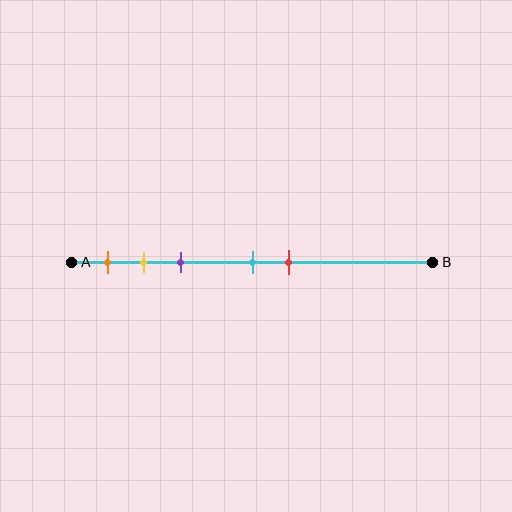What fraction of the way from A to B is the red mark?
The red mark is approximately 60% (0.6) of the way from A to B.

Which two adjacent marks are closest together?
The yellow and purple marks are the closest adjacent pair.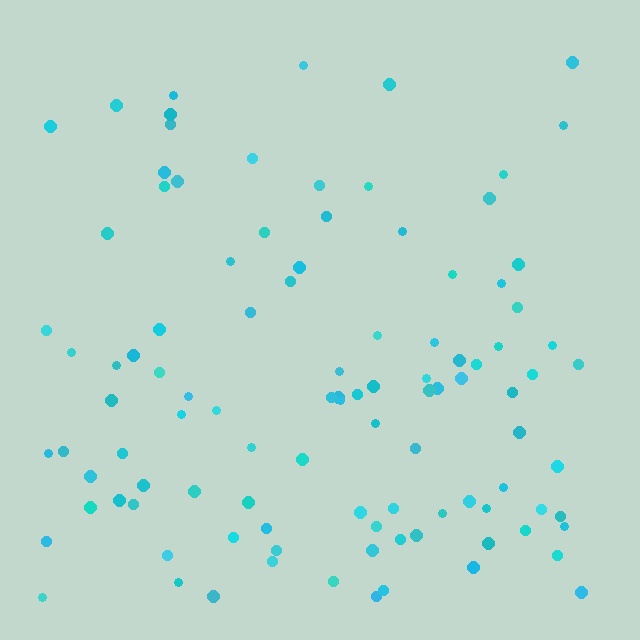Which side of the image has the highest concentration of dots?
The bottom.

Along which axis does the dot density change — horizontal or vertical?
Vertical.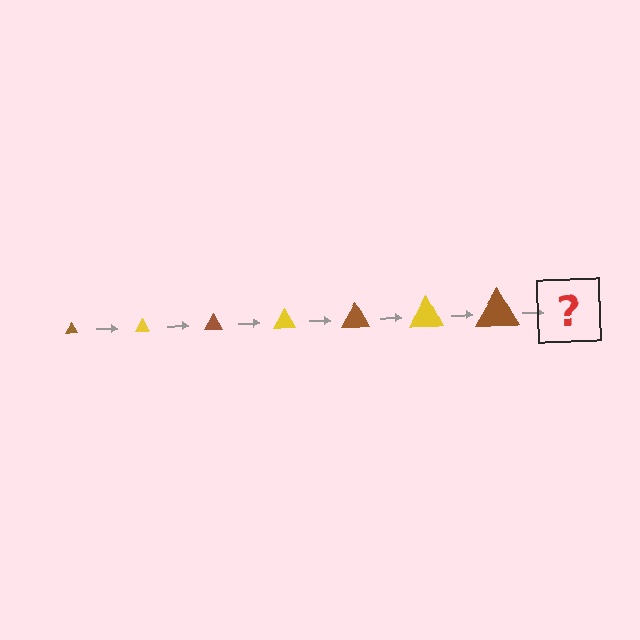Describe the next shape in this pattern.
It should be a yellow triangle, larger than the previous one.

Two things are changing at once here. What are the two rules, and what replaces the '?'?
The two rules are that the triangle grows larger each step and the color cycles through brown and yellow. The '?' should be a yellow triangle, larger than the previous one.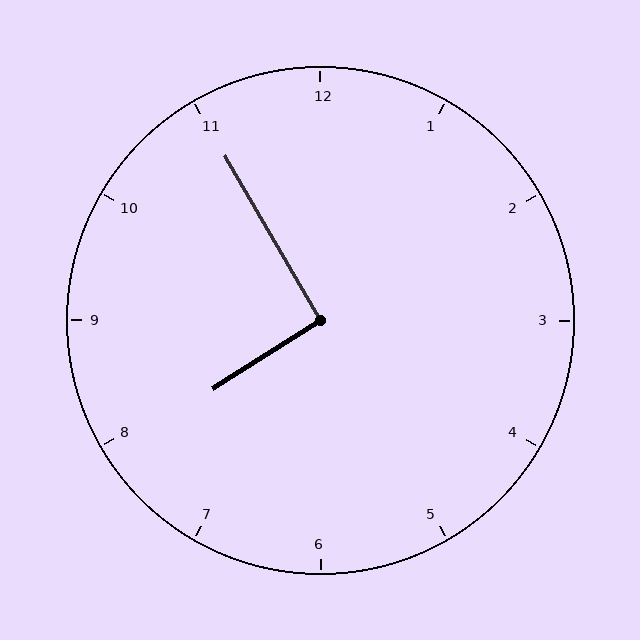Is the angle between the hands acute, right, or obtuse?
It is right.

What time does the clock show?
7:55.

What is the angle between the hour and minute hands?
Approximately 92 degrees.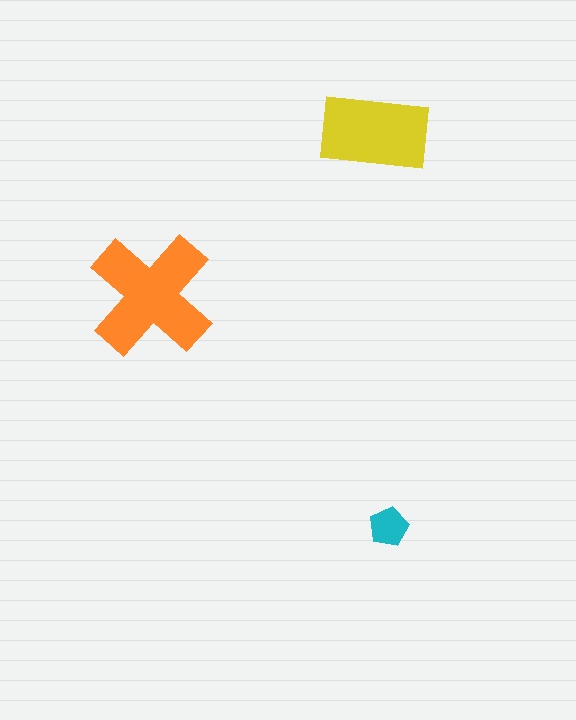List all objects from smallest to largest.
The cyan pentagon, the yellow rectangle, the orange cross.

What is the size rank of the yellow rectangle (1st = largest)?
2nd.